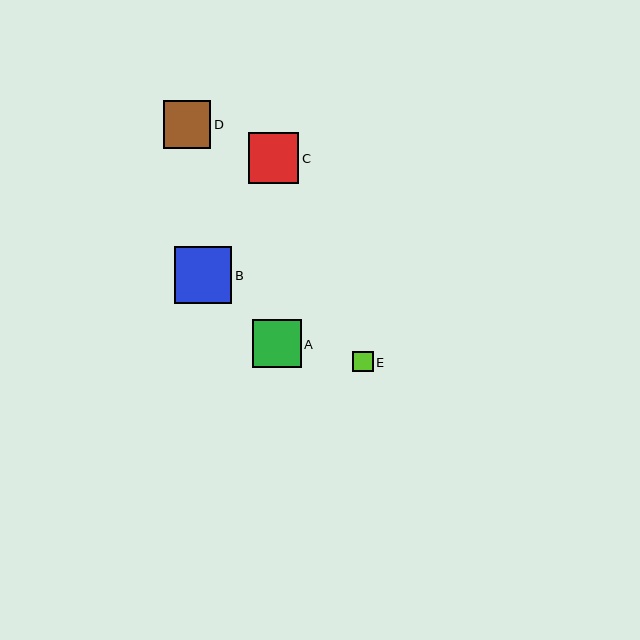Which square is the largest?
Square B is the largest with a size of approximately 57 pixels.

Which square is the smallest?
Square E is the smallest with a size of approximately 20 pixels.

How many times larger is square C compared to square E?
Square C is approximately 2.5 times the size of square E.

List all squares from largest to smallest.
From largest to smallest: B, C, A, D, E.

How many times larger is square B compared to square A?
Square B is approximately 1.2 times the size of square A.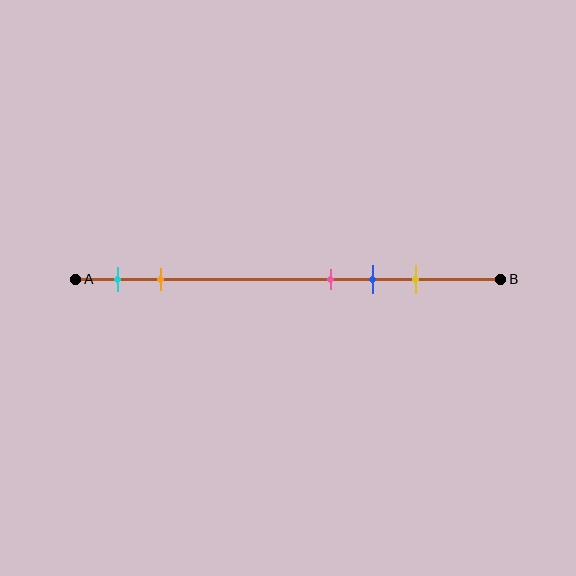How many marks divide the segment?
There are 5 marks dividing the segment.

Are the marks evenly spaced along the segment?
No, the marks are not evenly spaced.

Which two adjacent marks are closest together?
The pink and blue marks are the closest adjacent pair.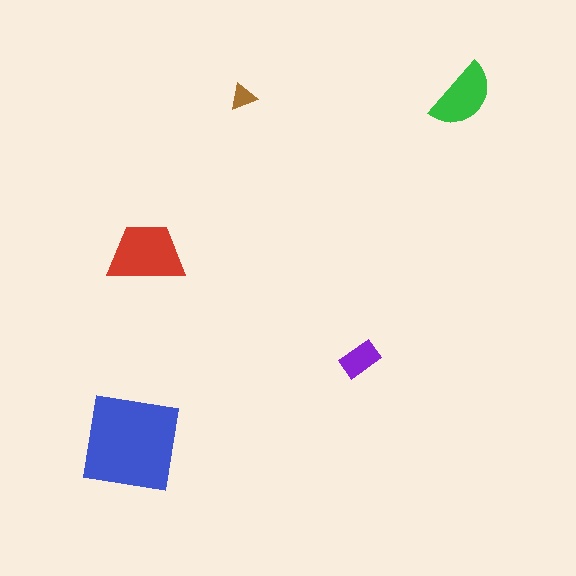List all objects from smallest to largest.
The brown triangle, the purple rectangle, the green semicircle, the red trapezoid, the blue square.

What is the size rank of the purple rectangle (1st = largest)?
4th.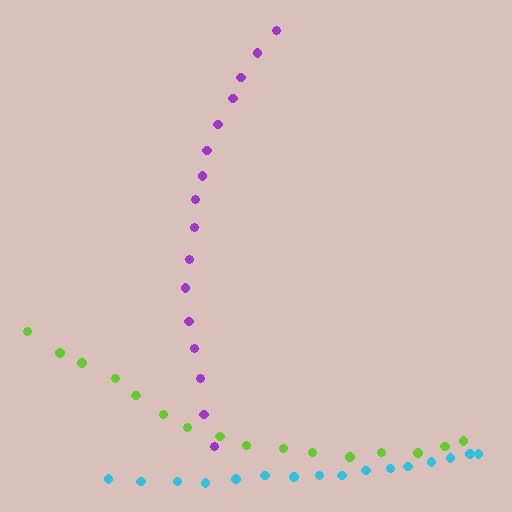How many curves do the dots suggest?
There are 3 distinct paths.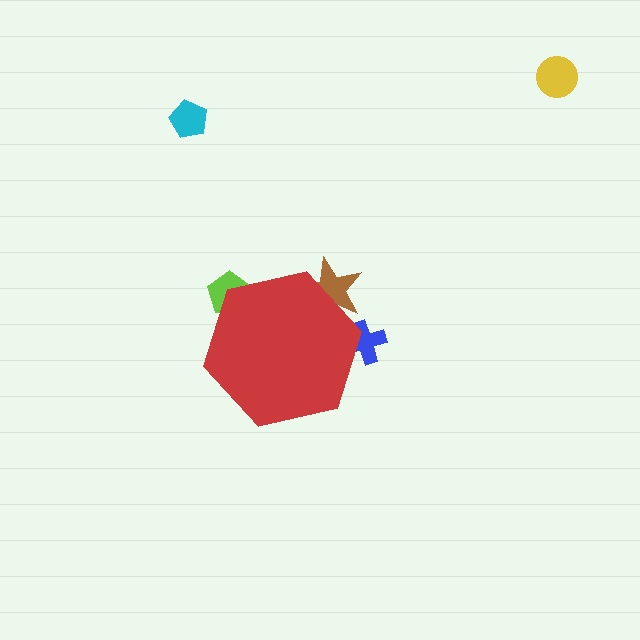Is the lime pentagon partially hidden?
Yes, the lime pentagon is partially hidden behind the red hexagon.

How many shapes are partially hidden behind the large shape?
3 shapes are partially hidden.